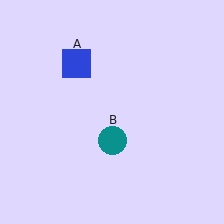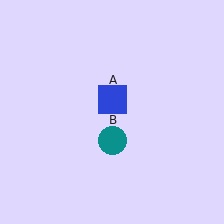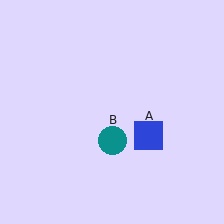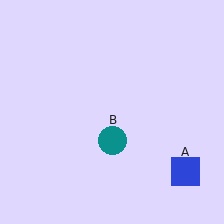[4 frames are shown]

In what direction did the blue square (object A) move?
The blue square (object A) moved down and to the right.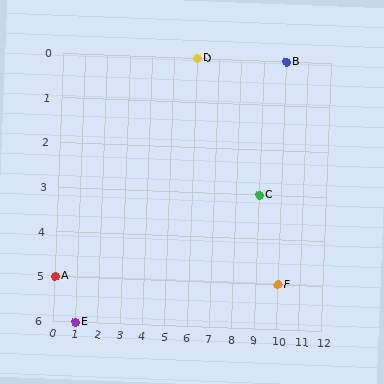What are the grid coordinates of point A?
Point A is at grid coordinates (0, 5).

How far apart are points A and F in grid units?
Points A and F are 10 columns apart.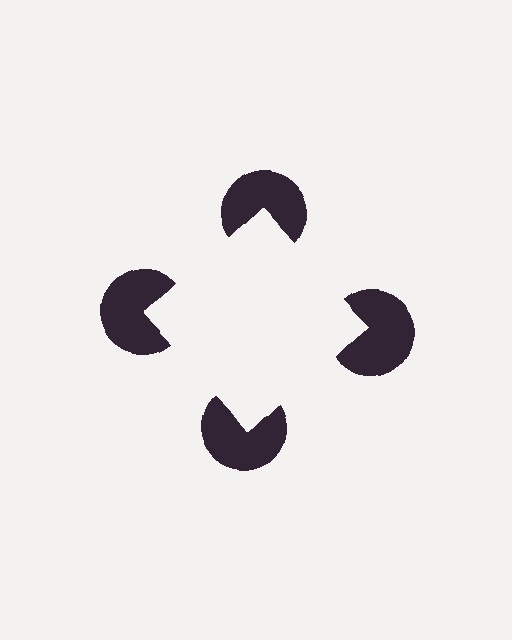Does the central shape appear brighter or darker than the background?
It typically appears slightly brighter than the background, even though no actual brightness change is drawn.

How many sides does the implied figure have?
4 sides.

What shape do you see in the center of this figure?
An illusory square — its edges are inferred from the aligned wedge cuts in the pac-man discs, not physically drawn.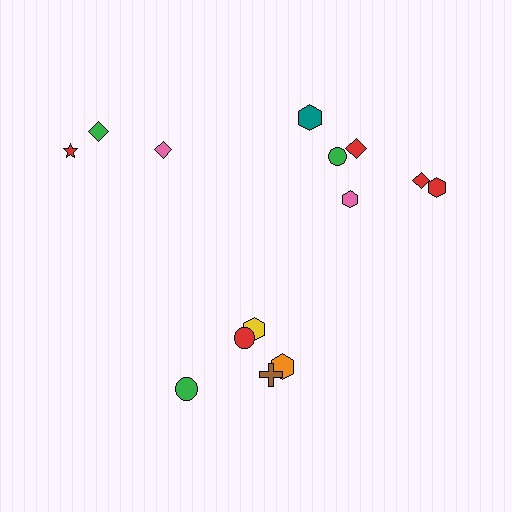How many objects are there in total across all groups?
There are 14 objects.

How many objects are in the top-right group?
There are 6 objects.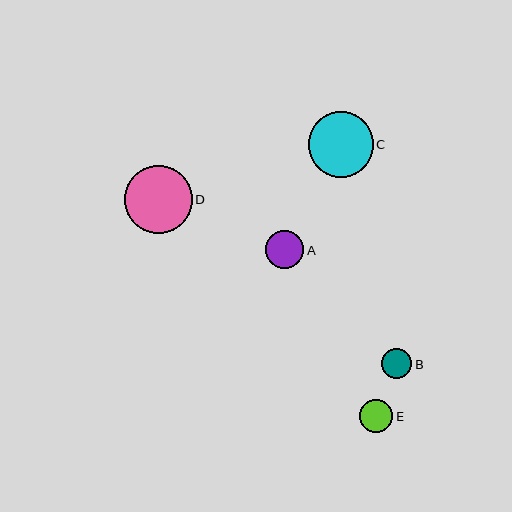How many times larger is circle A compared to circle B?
Circle A is approximately 1.3 times the size of circle B.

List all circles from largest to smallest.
From largest to smallest: D, C, A, E, B.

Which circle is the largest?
Circle D is the largest with a size of approximately 68 pixels.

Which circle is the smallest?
Circle B is the smallest with a size of approximately 30 pixels.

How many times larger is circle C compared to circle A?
Circle C is approximately 1.7 times the size of circle A.